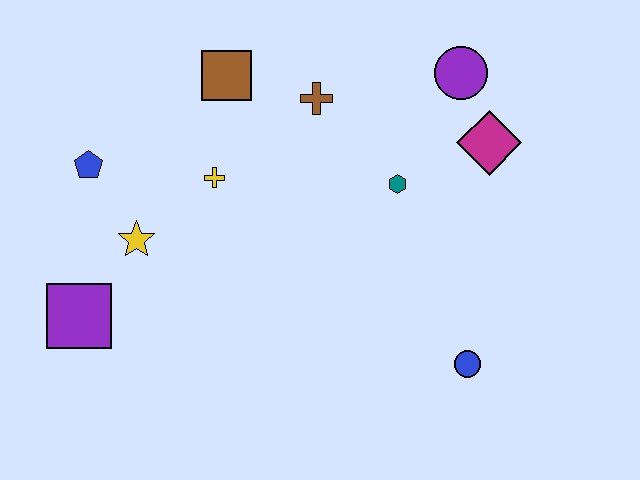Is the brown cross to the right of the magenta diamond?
No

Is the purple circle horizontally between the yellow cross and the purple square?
No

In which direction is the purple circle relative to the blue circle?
The purple circle is above the blue circle.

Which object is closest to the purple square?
The yellow star is closest to the purple square.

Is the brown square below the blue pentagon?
No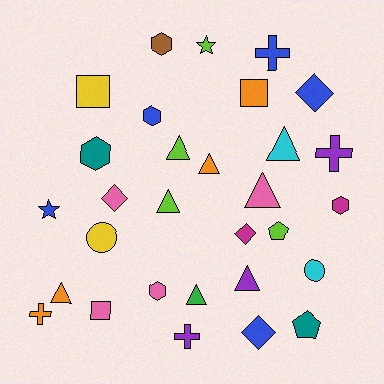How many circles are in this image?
There are 2 circles.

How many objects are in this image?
There are 30 objects.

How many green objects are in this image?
There is 1 green object.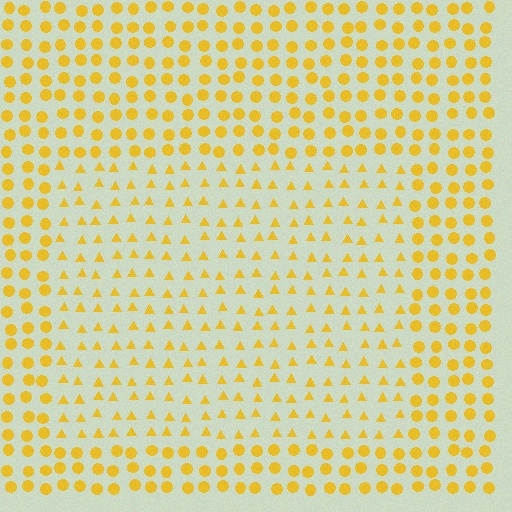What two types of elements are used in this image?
The image uses triangles inside the rectangle region and circles outside it.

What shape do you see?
I see a rectangle.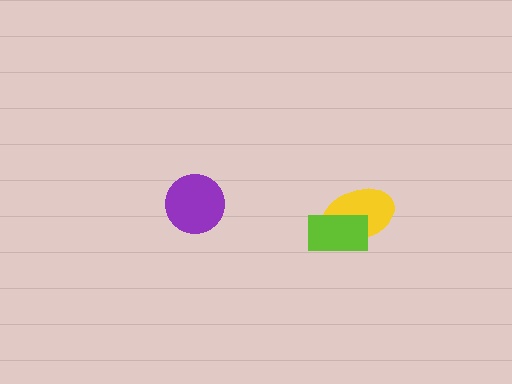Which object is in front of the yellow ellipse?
The lime rectangle is in front of the yellow ellipse.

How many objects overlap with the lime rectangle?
1 object overlaps with the lime rectangle.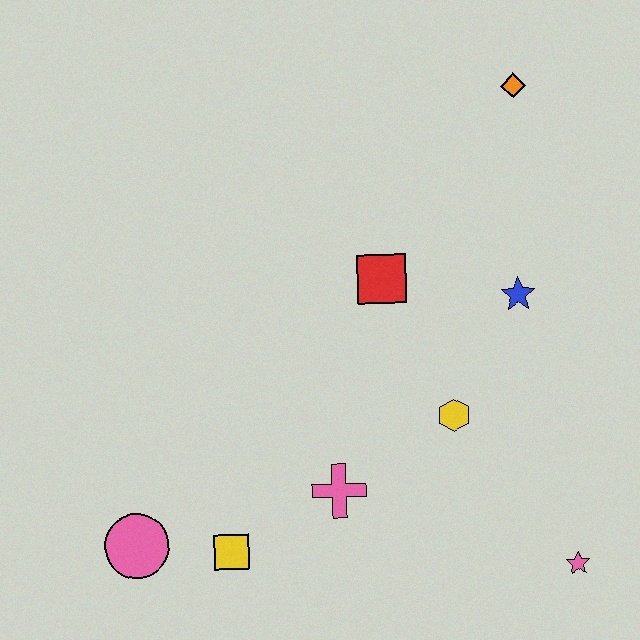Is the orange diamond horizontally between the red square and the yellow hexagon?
No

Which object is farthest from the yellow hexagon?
The pink circle is farthest from the yellow hexagon.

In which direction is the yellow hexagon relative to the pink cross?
The yellow hexagon is to the right of the pink cross.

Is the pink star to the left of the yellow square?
No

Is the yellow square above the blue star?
No